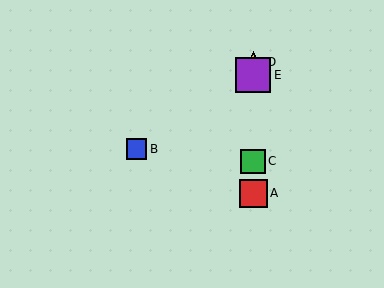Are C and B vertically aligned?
No, C is at x≈253 and B is at x≈136.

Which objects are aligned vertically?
Objects A, C, D, E are aligned vertically.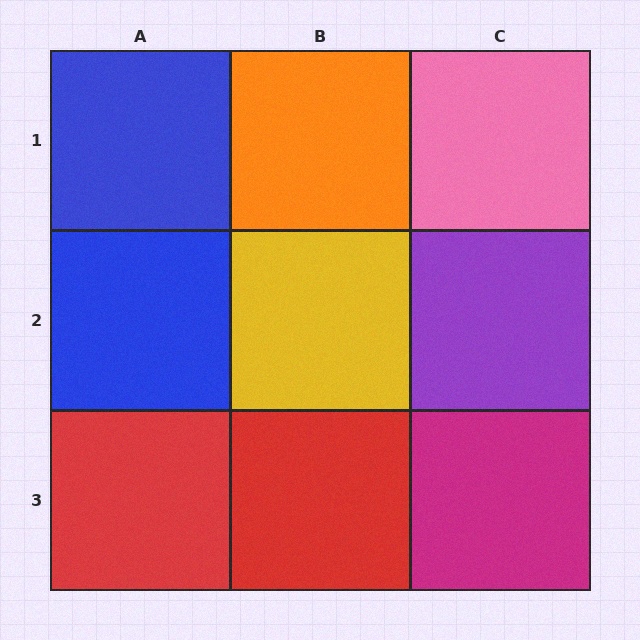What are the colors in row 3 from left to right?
Red, red, magenta.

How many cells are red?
2 cells are red.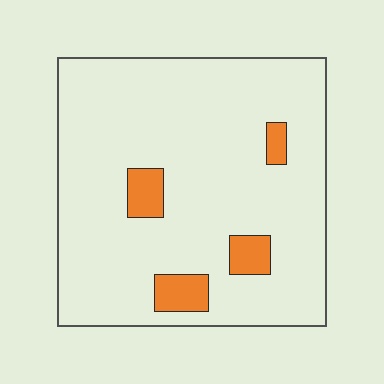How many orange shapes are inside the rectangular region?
4.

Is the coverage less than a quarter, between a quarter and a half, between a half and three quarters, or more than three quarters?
Less than a quarter.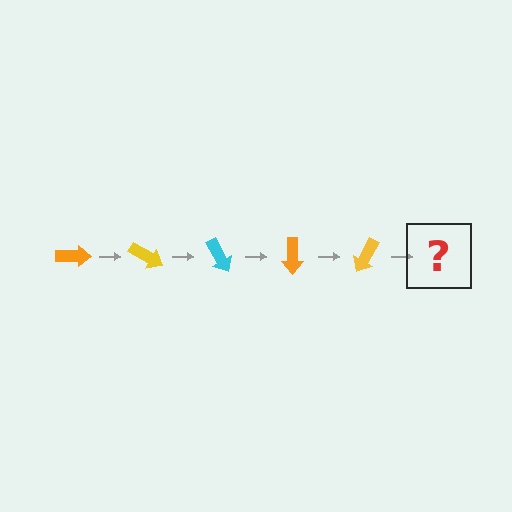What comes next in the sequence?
The next element should be a cyan arrow, rotated 150 degrees from the start.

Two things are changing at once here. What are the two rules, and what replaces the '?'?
The two rules are that it rotates 30 degrees each step and the color cycles through orange, yellow, and cyan. The '?' should be a cyan arrow, rotated 150 degrees from the start.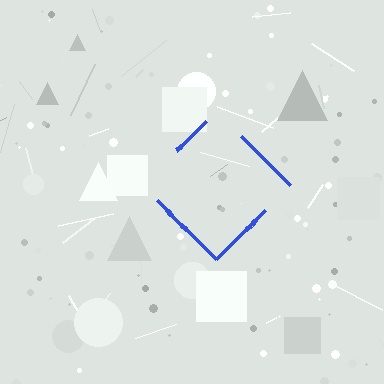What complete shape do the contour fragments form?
The contour fragments form a diamond.